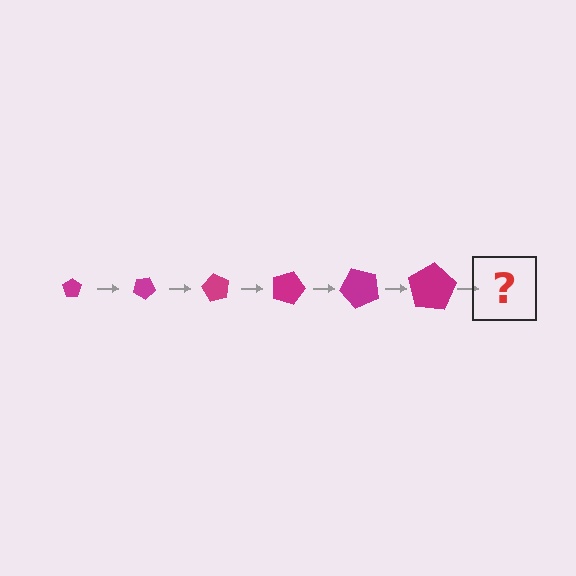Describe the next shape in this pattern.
It should be a pentagon, larger than the previous one and rotated 180 degrees from the start.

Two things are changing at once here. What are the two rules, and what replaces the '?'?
The two rules are that the pentagon grows larger each step and it rotates 30 degrees each step. The '?' should be a pentagon, larger than the previous one and rotated 180 degrees from the start.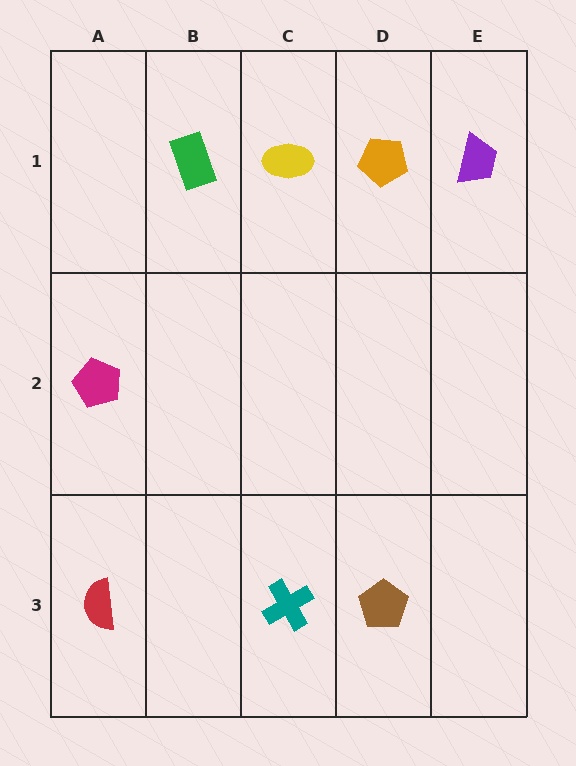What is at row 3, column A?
A red semicircle.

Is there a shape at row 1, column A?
No, that cell is empty.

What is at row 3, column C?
A teal cross.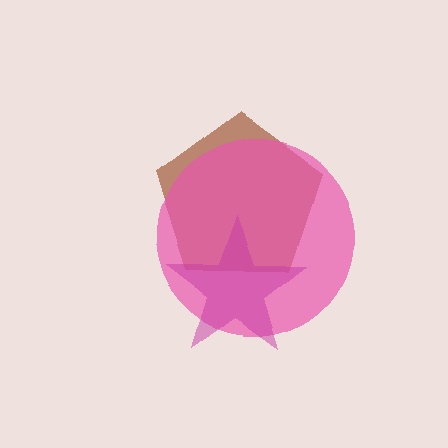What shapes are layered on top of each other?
The layered shapes are: a brown pentagon, a pink circle, a magenta star.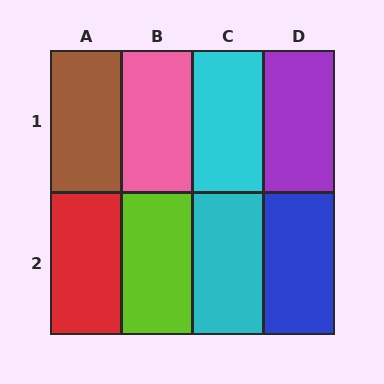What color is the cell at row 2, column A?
Red.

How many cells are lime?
1 cell is lime.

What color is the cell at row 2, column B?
Lime.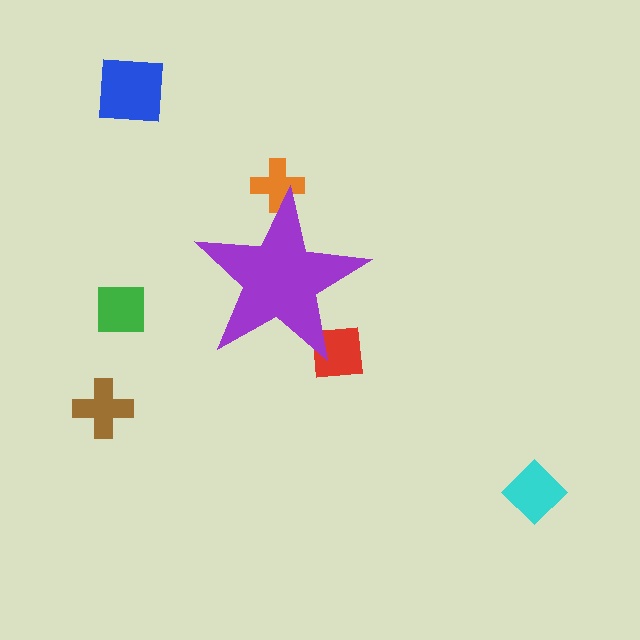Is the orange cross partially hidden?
Yes, the orange cross is partially hidden behind the purple star.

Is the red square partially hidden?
Yes, the red square is partially hidden behind the purple star.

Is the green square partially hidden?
No, the green square is fully visible.